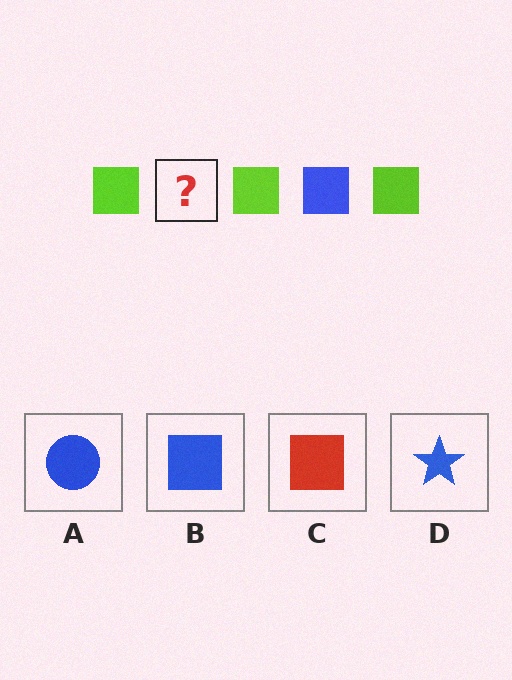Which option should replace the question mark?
Option B.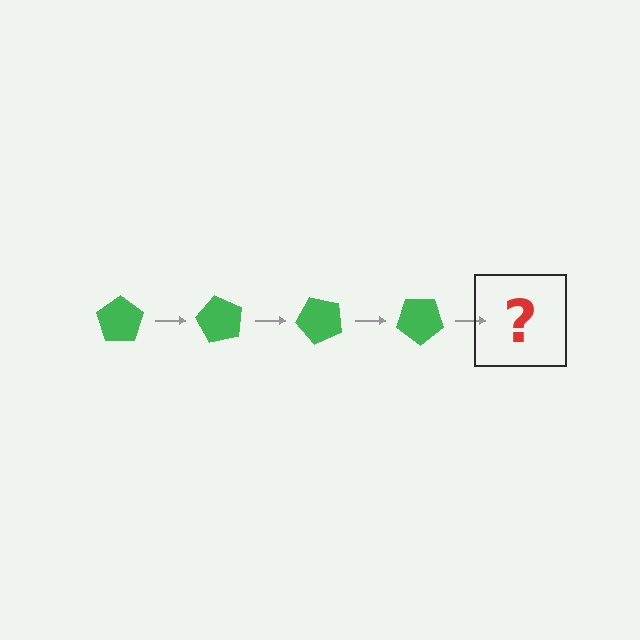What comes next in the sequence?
The next element should be a green pentagon rotated 240 degrees.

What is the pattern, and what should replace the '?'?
The pattern is that the pentagon rotates 60 degrees each step. The '?' should be a green pentagon rotated 240 degrees.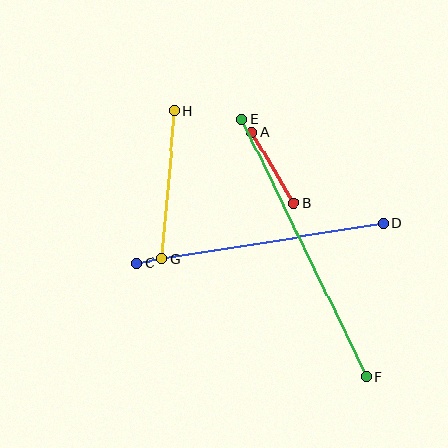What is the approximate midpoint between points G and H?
The midpoint is at approximately (168, 185) pixels.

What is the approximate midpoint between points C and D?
The midpoint is at approximately (260, 243) pixels.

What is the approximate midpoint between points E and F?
The midpoint is at approximately (304, 248) pixels.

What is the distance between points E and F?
The distance is approximately 286 pixels.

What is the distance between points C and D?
The distance is approximately 250 pixels.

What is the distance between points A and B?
The distance is approximately 83 pixels.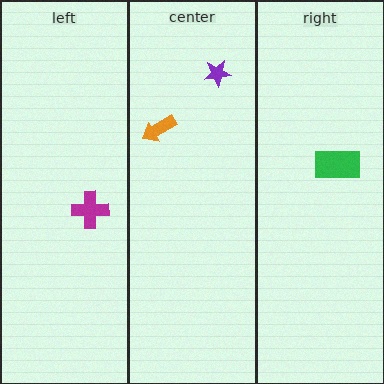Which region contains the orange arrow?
The center region.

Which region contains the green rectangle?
The right region.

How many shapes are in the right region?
1.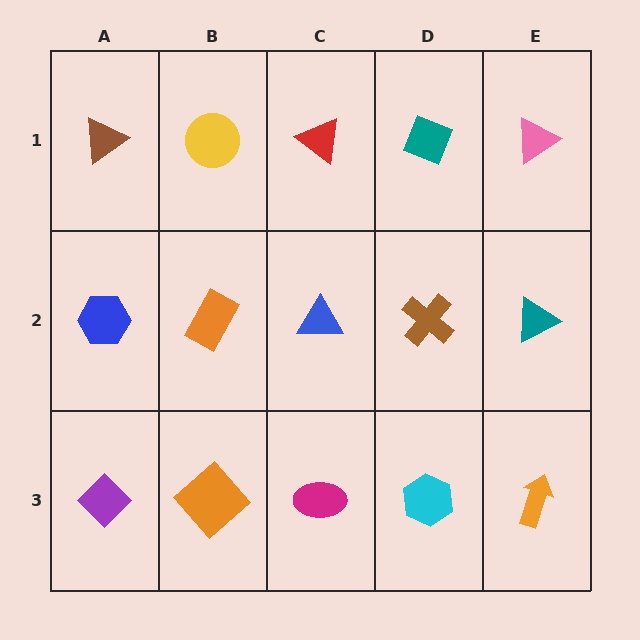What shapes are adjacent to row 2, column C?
A red triangle (row 1, column C), a magenta ellipse (row 3, column C), an orange rectangle (row 2, column B), a brown cross (row 2, column D).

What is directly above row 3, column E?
A teal triangle.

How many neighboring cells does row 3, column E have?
2.